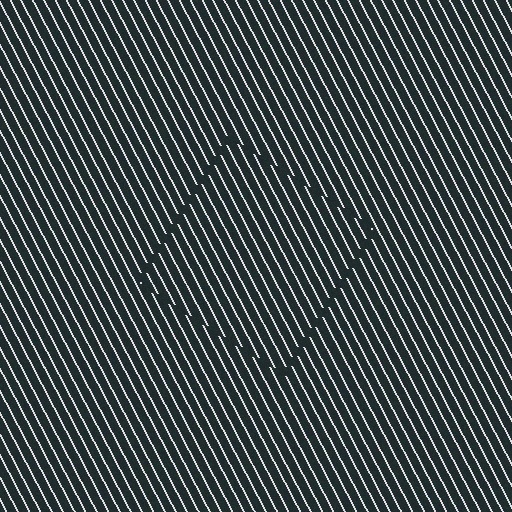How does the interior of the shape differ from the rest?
The interior of the shape contains the same grating, shifted by half a period — the contour is defined by the phase discontinuity where line-ends from the inner and outer gratings abut.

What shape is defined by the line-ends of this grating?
An illusory square. The interior of the shape contains the same grating, shifted by half a period — the contour is defined by the phase discontinuity where line-ends from the inner and outer gratings abut.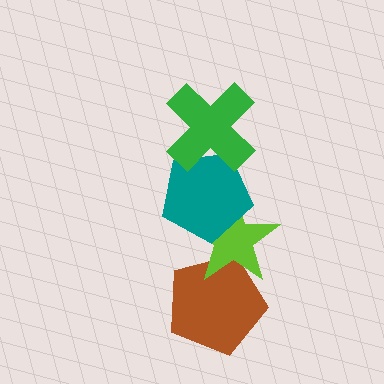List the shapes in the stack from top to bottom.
From top to bottom: the green cross, the teal pentagon, the lime star, the brown pentagon.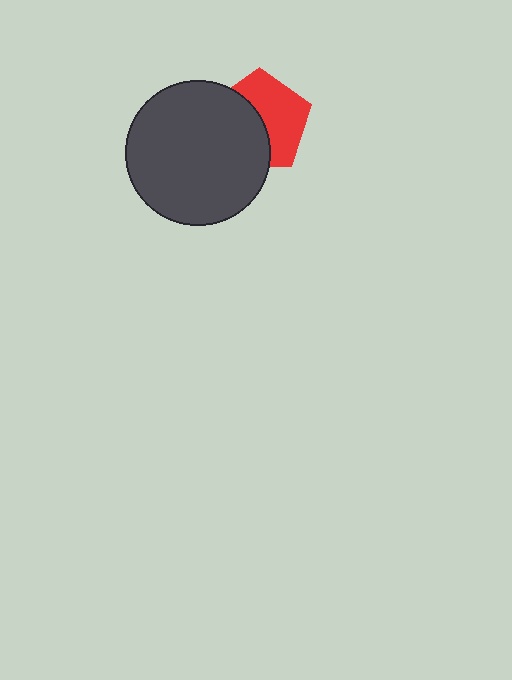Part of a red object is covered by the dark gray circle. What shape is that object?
It is a pentagon.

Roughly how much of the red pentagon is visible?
About half of it is visible (roughly 52%).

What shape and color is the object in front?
The object in front is a dark gray circle.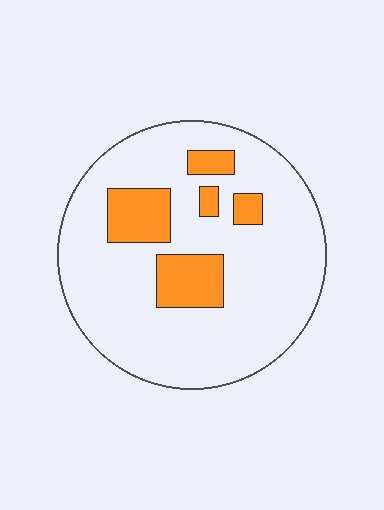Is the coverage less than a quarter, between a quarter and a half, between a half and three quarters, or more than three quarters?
Less than a quarter.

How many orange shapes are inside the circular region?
5.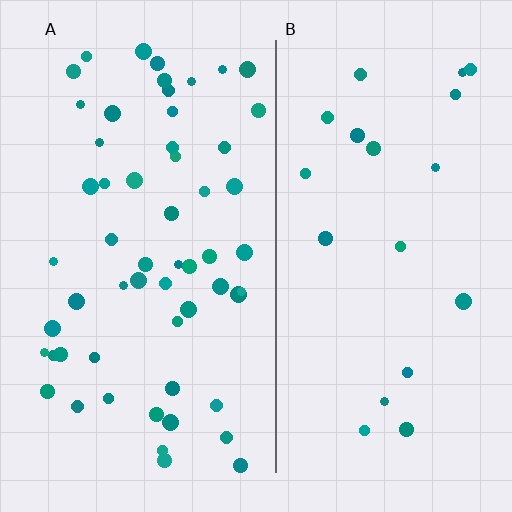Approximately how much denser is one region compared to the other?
Approximately 2.9× — region A over region B.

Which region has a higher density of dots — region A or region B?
A (the left).